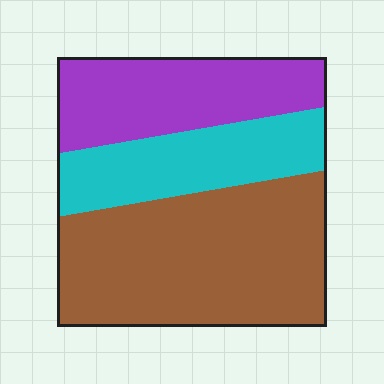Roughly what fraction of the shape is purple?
Purple covers around 25% of the shape.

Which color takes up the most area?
Brown, at roughly 50%.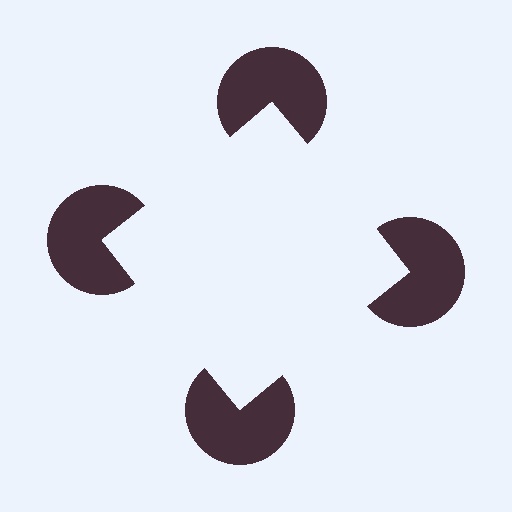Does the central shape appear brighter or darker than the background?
It typically appears slightly brighter than the background, even though no actual brightness change is drawn.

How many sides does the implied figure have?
4 sides.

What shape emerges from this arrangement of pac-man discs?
An illusory square — its edges are inferred from the aligned wedge cuts in the pac-man discs, not physically drawn.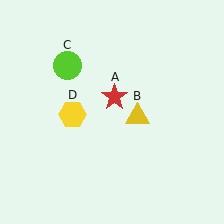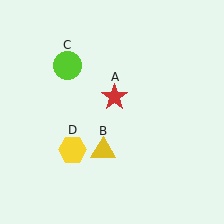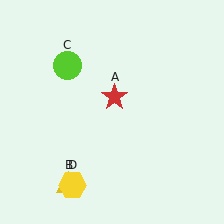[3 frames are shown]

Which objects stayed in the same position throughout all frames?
Red star (object A) and lime circle (object C) remained stationary.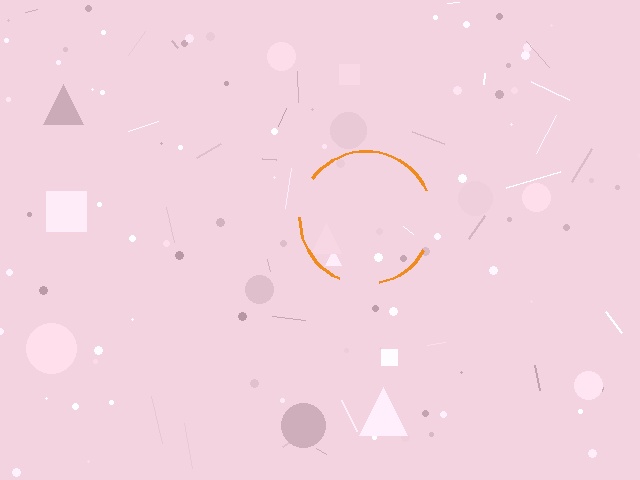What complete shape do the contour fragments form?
The contour fragments form a circle.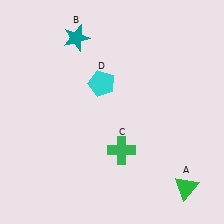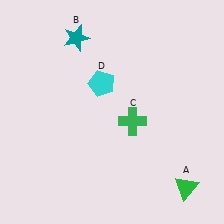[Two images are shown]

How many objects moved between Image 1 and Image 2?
1 object moved between the two images.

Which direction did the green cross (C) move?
The green cross (C) moved up.